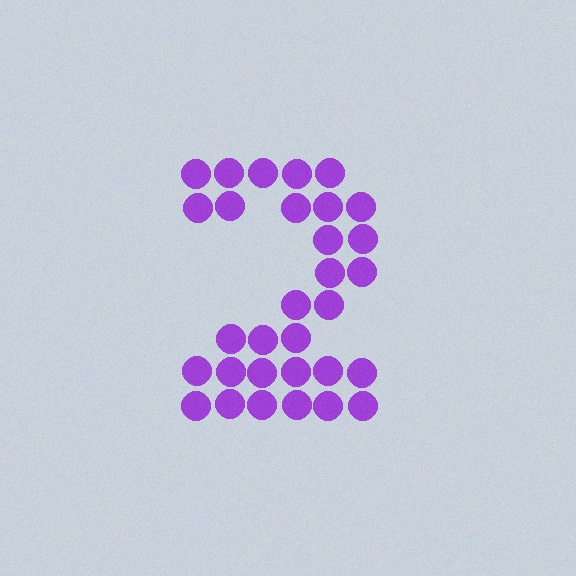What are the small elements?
The small elements are circles.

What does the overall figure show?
The overall figure shows the digit 2.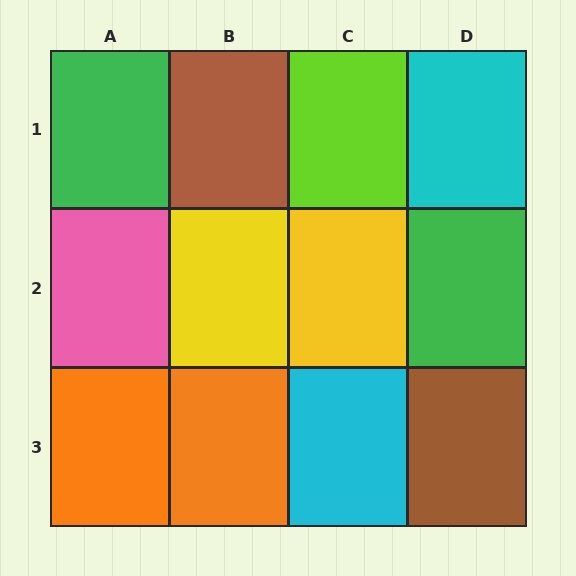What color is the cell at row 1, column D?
Cyan.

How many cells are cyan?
2 cells are cyan.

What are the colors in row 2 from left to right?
Pink, yellow, yellow, green.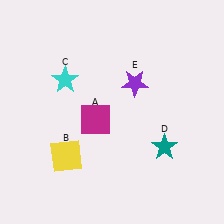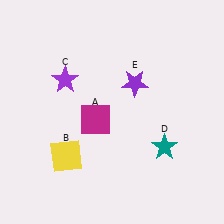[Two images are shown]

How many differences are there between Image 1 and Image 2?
There is 1 difference between the two images.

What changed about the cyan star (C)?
In Image 1, C is cyan. In Image 2, it changed to purple.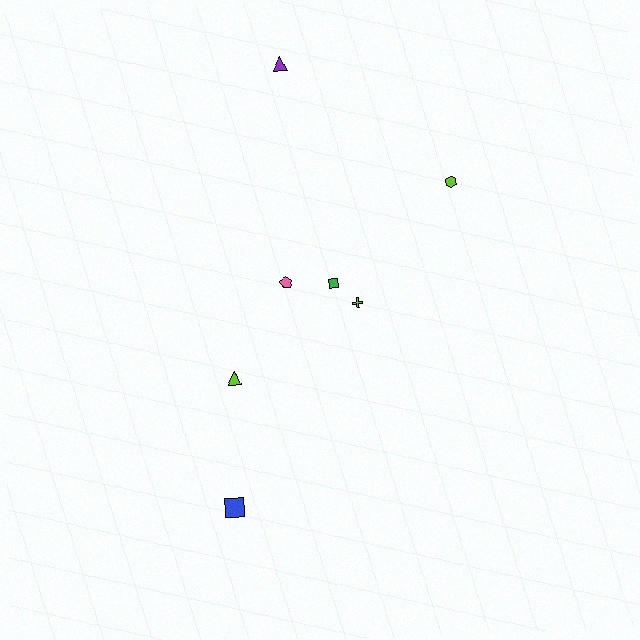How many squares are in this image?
There are 2 squares.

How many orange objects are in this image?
There are no orange objects.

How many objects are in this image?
There are 7 objects.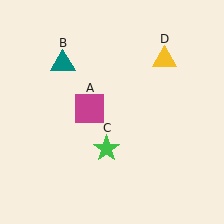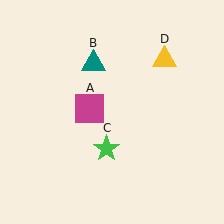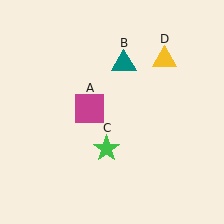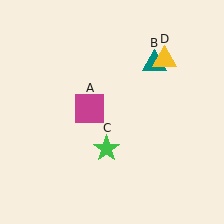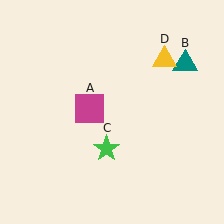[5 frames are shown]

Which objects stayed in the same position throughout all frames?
Magenta square (object A) and green star (object C) and yellow triangle (object D) remained stationary.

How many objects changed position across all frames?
1 object changed position: teal triangle (object B).